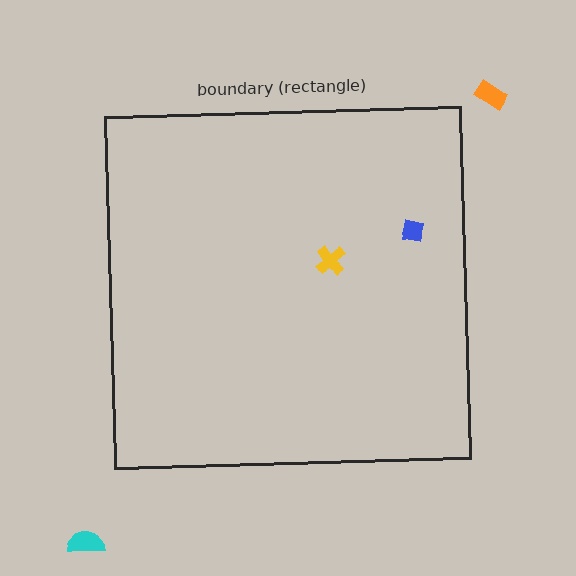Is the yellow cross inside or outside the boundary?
Inside.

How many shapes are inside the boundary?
2 inside, 2 outside.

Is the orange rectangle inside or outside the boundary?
Outside.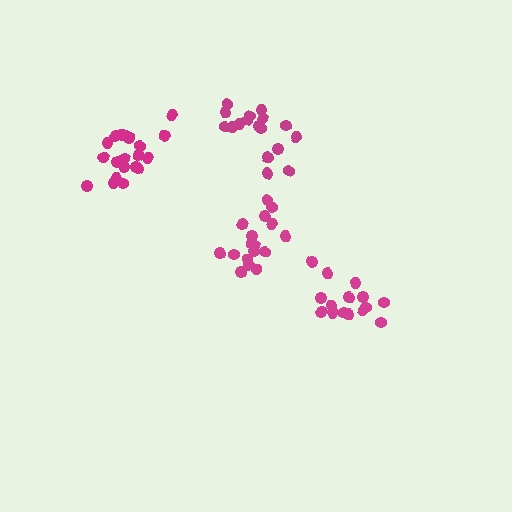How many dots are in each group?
Group 1: 15 dots, Group 2: 17 dots, Group 3: 17 dots, Group 4: 21 dots (70 total).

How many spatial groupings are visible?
There are 4 spatial groupings.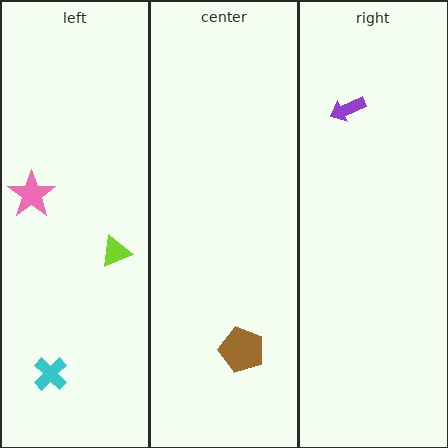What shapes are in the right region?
The purple arrow.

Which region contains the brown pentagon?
The center region.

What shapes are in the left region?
The lime triangle, the pink star, the cyan cross.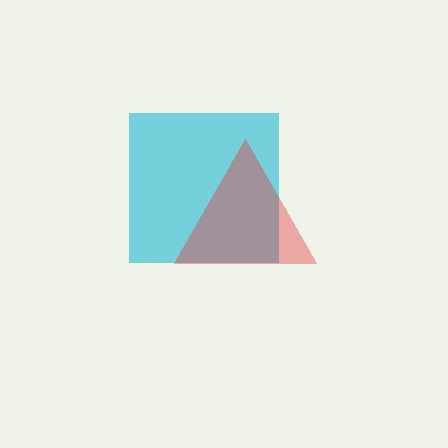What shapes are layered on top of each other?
The layered shapes are: a cyan square, a red triangle.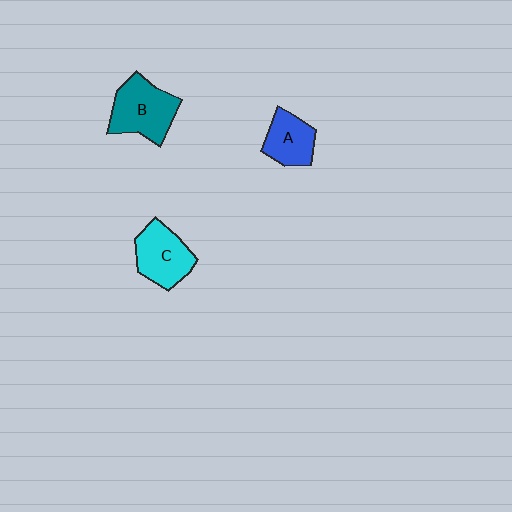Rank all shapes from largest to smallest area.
From largest to smallest: B (teal), C (cyan), A (blue).